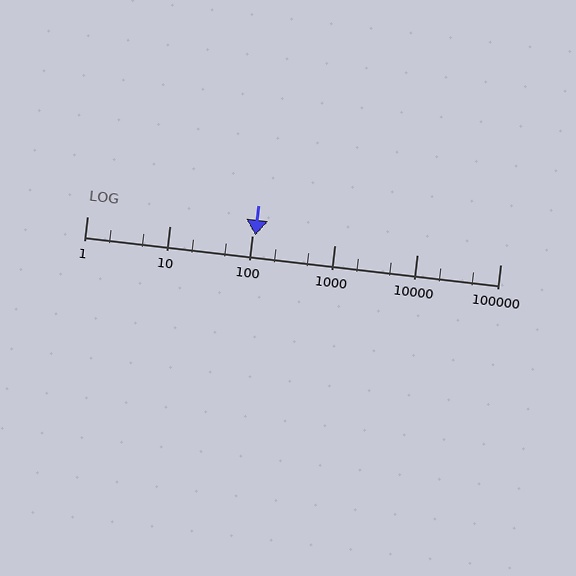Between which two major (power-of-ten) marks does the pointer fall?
The pointer is between 100 and 1000.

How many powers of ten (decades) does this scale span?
The scale spans 5 decades, from 1 to 100000.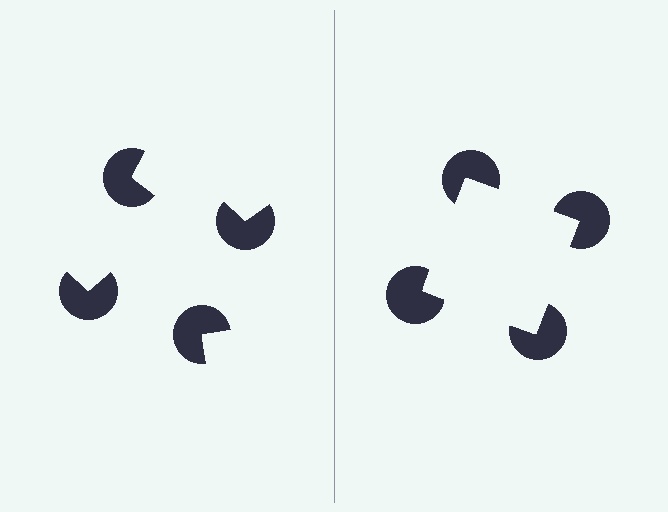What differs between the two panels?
The pac-man discs are positioned identically on both sides; only the wedge orientations differ. On the right they align to a square; on the left they are misaligned.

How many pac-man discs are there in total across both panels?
8 — 4 on each side.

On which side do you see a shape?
An illusory square appears on the right side. On the left side the wedge cuts are rotated, so no coherent shape forms.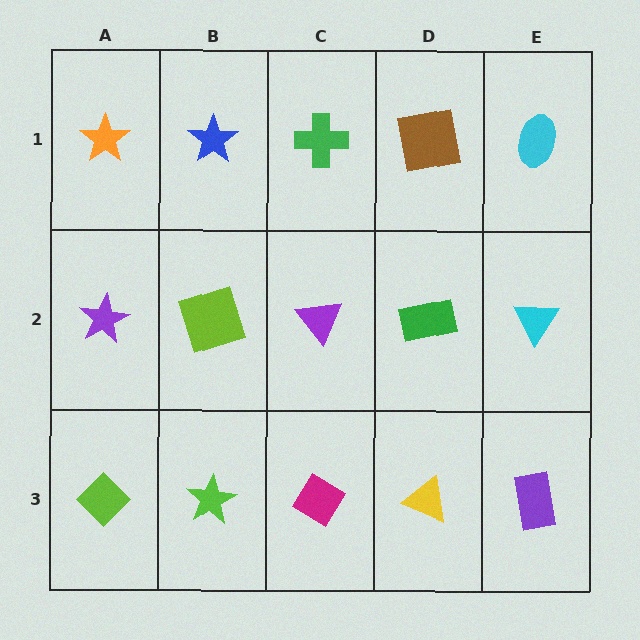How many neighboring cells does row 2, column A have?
3.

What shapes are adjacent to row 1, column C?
A purple triangle (row 2, column C), a blue star (row 1, column B), a brown square (row 1, column D).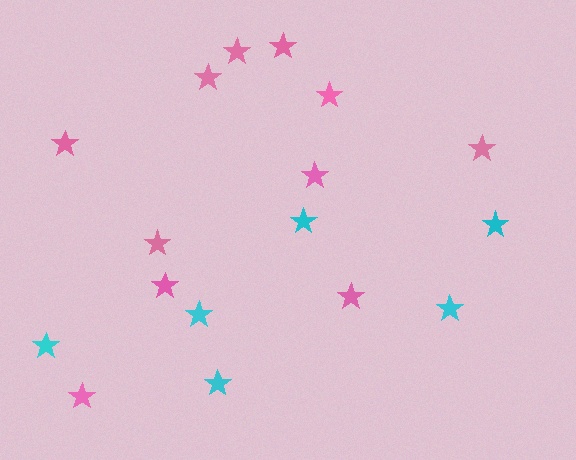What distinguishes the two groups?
There are 2 groups: one group of pink stars (11) and one group of cyan stars (6).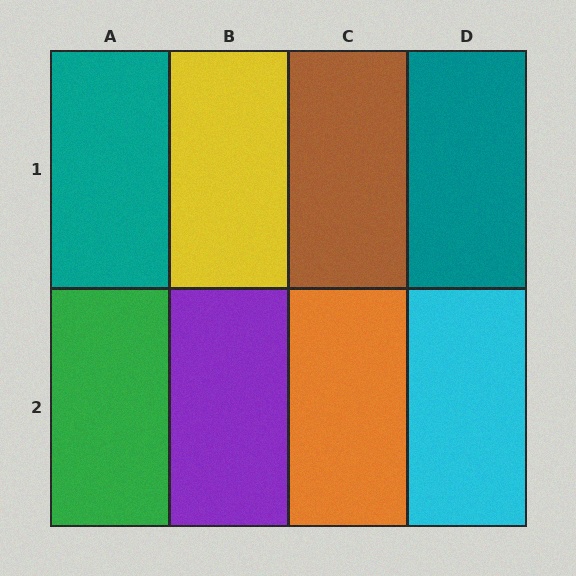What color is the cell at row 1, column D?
Teal.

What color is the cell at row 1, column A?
Teal.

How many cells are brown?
1 cell is brown.